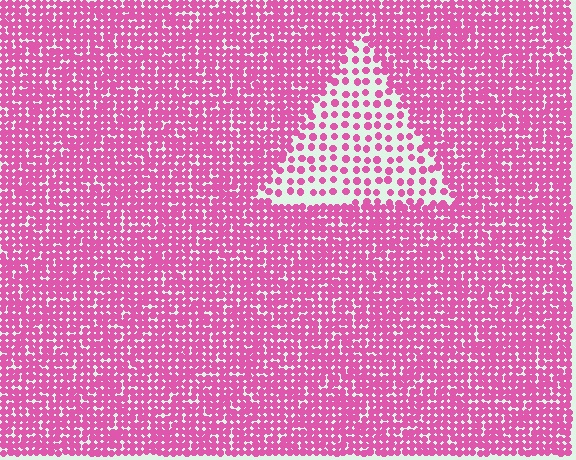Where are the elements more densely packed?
The elements are more densely packed outside the triangle boundary.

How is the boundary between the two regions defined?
The boundary is defined by a change in element density (approximately 2.6x ratio). All elements are the same color, size, and shape.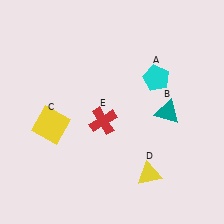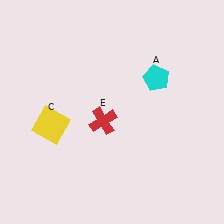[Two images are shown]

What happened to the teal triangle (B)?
The teal triangle (B) was removed in Image 2. It was in the bottom-right area of Image 1.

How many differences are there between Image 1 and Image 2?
There are 2 differences between the two images.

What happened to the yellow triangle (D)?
The yellow triangle (D) was removed in Image 2. It was in the bottom-right area of Image 1.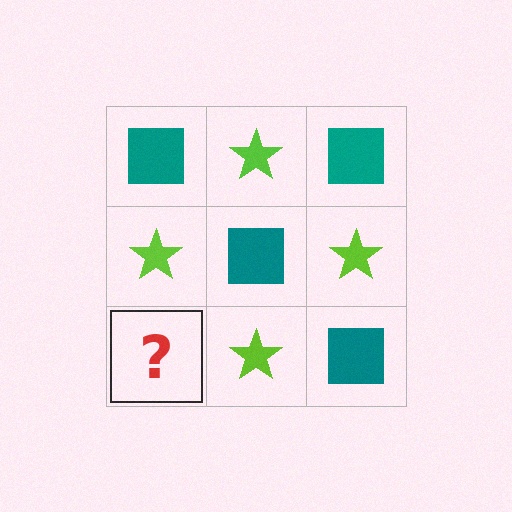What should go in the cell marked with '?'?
The missing cell should contain a teal square.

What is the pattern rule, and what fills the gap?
The rule is that it alternates teal square and lime star in a checkerboard pattern. The gap should be filled with a teal square.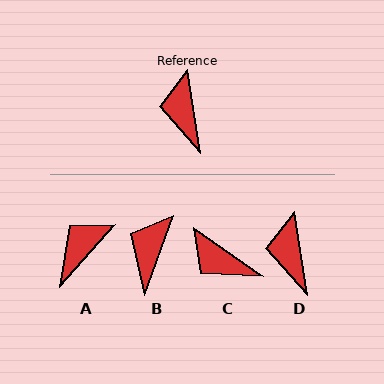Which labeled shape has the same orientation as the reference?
D.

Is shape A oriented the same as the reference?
No, it is off by about 50 degrees.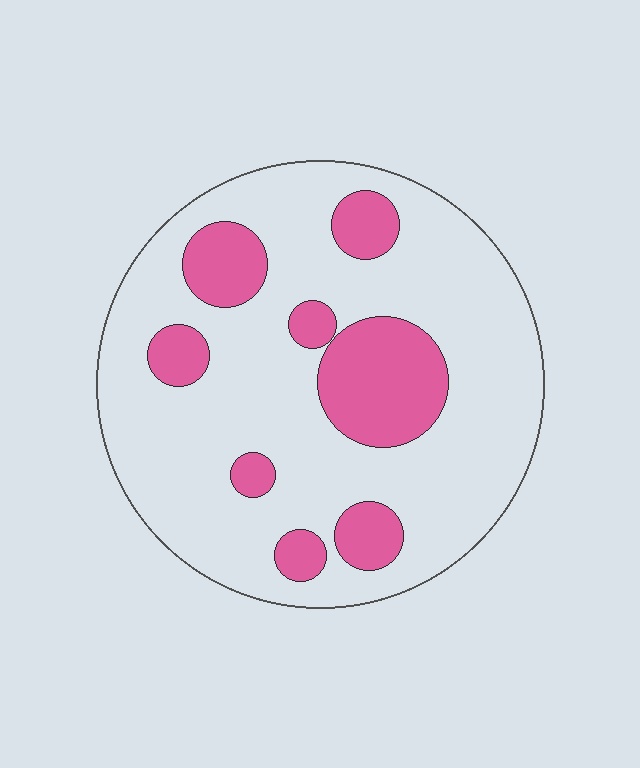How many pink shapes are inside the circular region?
8.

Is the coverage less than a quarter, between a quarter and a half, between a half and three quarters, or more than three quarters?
Less than a quarter.